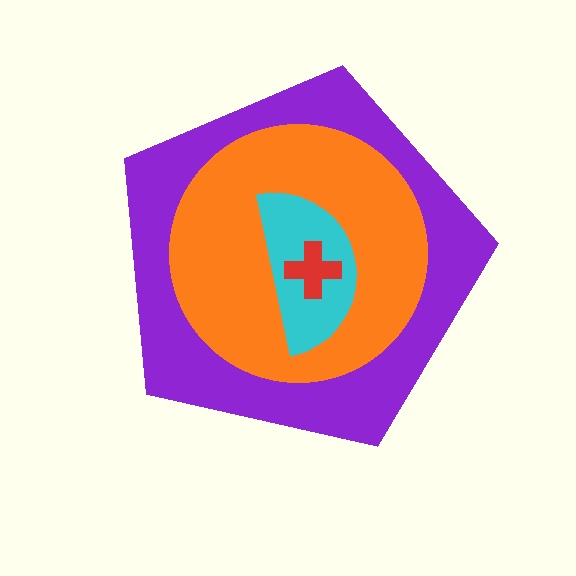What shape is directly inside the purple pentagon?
The orange circle.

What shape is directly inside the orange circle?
The cyan semicircle.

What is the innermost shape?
The red cross.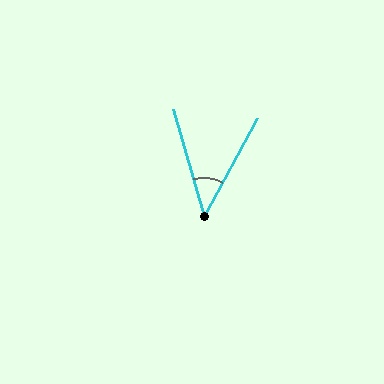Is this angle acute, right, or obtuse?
It is acute.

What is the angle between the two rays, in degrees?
Approximately 45 degrees.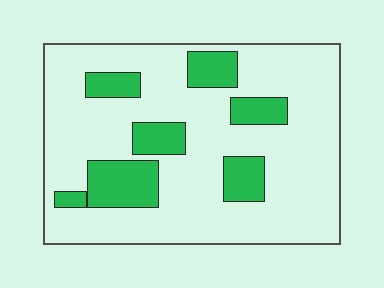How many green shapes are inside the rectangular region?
7.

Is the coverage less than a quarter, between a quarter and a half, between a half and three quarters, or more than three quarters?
Less than a quarter.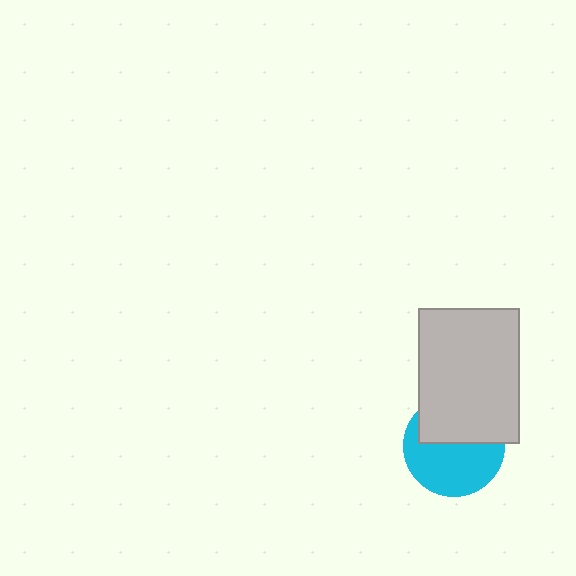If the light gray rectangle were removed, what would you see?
You would see the complete cyan circle.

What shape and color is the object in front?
The object in front is a light gray rectangle.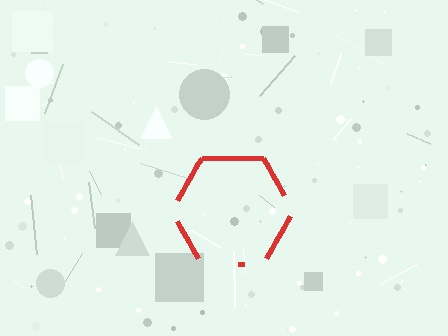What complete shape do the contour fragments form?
The contour fragments form a hexagon.